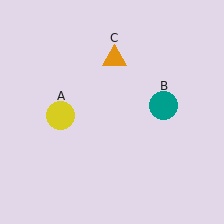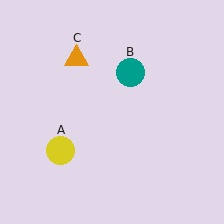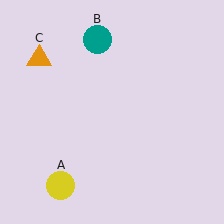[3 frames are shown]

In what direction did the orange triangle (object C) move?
The orange triangle (object C) moved left.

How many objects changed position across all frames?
3 objects changed position: yellow circle (object A), teal circle (object B), orange triangle (object C).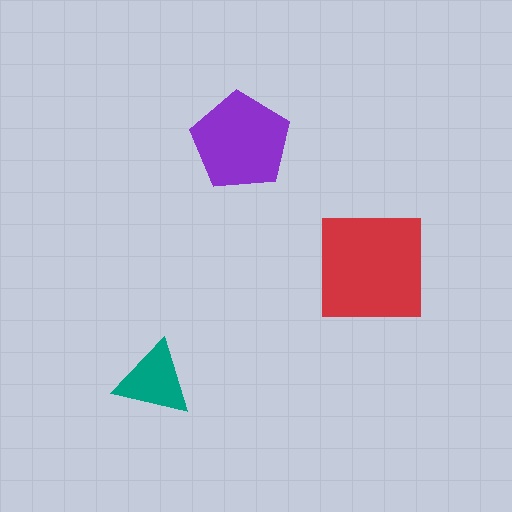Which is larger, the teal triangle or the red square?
The red square.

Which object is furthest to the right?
The red square is rightmost.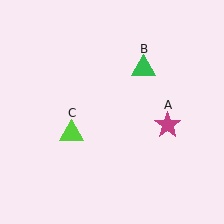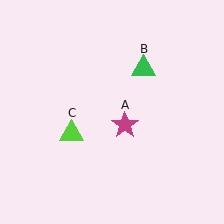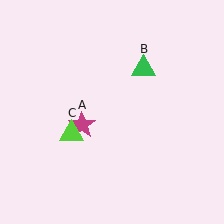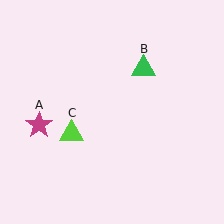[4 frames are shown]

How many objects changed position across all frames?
1 object changed position: magenta star (object A).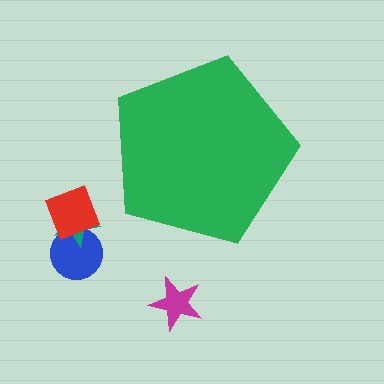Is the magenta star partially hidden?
No, the magenta star is fully visible.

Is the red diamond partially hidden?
No, the red diamond is fully visible.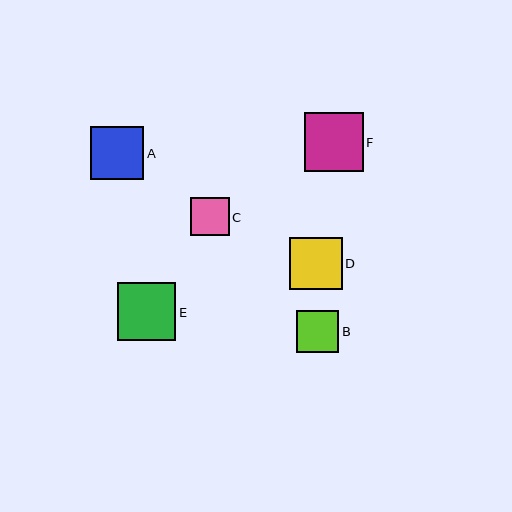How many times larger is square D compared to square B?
Square D is approximately 1.3 times the size of square B.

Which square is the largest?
Square F is the largest with a size of approximately 59 pixels.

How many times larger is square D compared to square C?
Square D is approximately 1.4 times the size of square C.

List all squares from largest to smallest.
From largest to smallest: F, E, A, D, B, C.